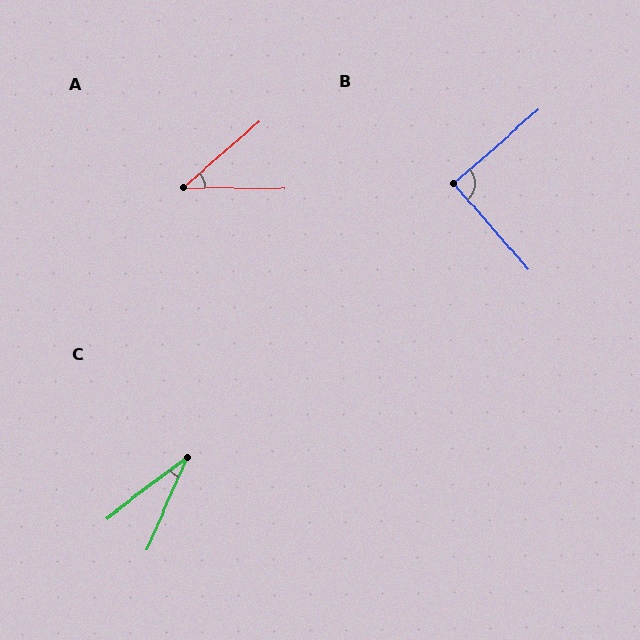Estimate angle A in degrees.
Approximately 42 degrees.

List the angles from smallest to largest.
C (29°), A (42°), B (90°).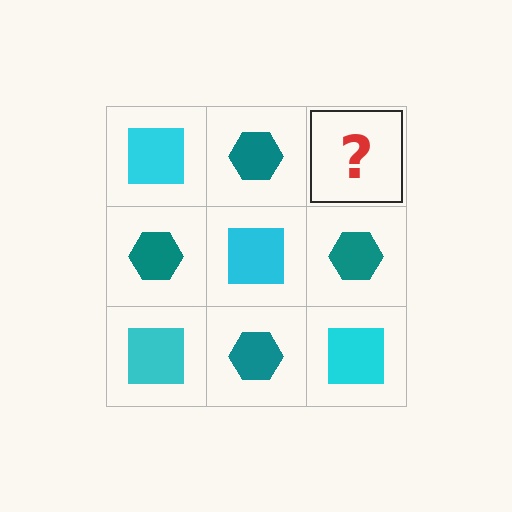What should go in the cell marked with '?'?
The missing cell should contain a cyan square.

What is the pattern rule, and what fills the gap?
The rule is that it alternates cyan square and teal hexagon in a checkerboard pattern. The gap should be filled with a cyan square.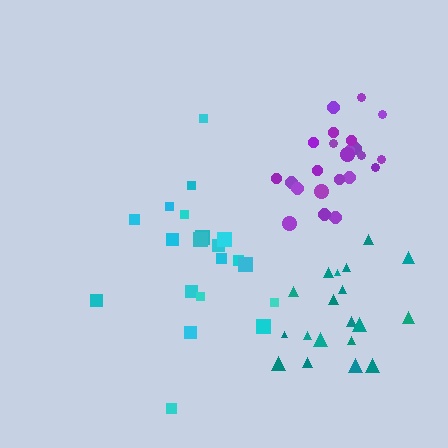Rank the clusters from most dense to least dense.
purple, teal, cyan.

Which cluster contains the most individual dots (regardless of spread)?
Purple (23).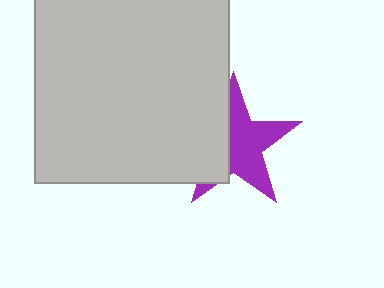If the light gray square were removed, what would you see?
You would see the complete purple star.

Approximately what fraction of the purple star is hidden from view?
Roughly 40% of the purple star is hidden behind the light gray square.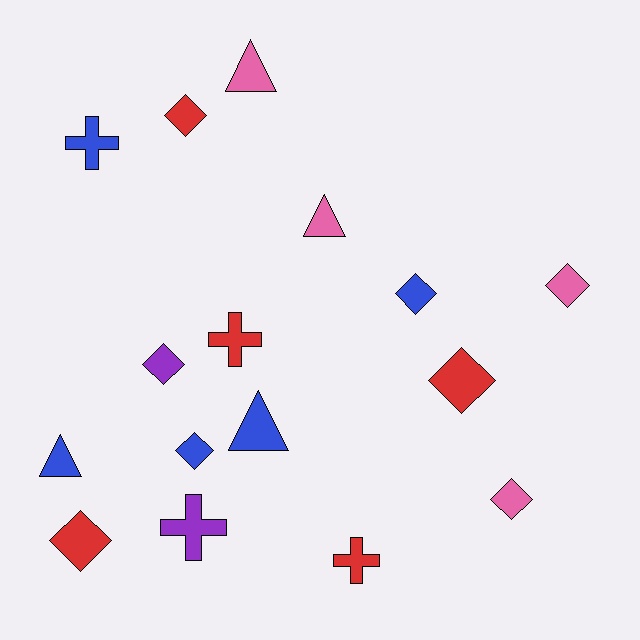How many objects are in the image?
There are 16 objects.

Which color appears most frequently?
Red, with 5 objects.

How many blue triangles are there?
There are 2 blue triangles.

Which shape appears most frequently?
Diamond, with 8 objects.